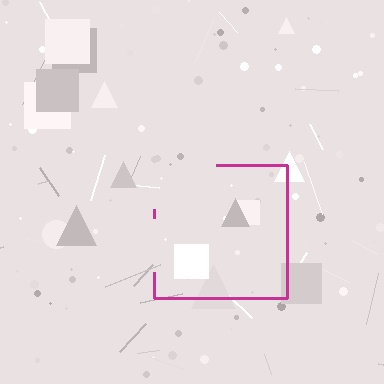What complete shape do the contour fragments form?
The contour fragments form a square.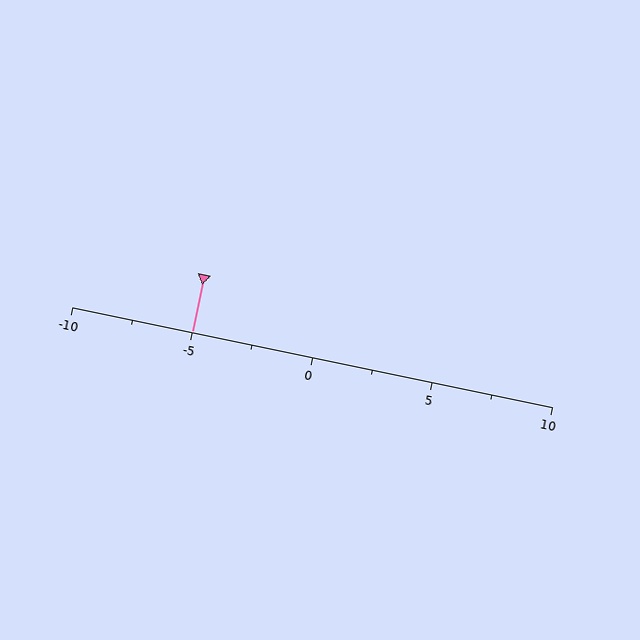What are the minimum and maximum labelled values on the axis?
The axis runs from -10 to 10.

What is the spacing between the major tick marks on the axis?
The major ticks are spaced 5 apart.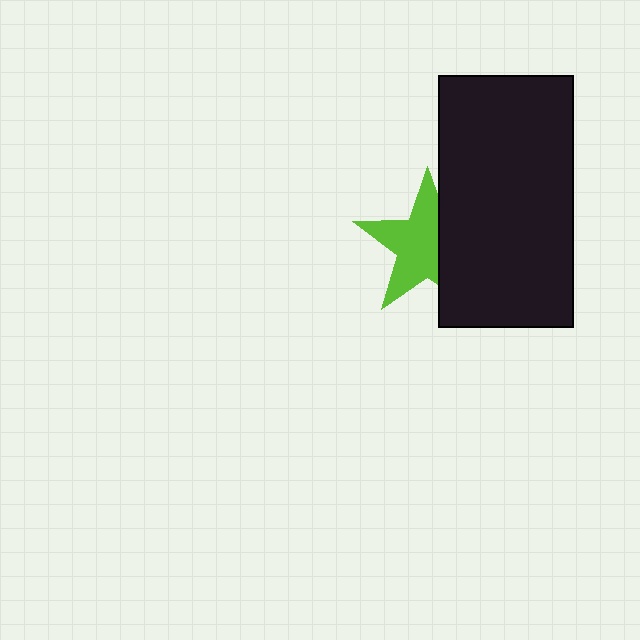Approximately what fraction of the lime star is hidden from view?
Roughly 37% of the lime star is hidden behind the black rectangle.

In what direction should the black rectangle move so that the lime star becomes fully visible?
The black rectangle should move right. That is the shortest direction to clear the overlap and leave the lime star fully visible.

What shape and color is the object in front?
The object in front is a black rectangle.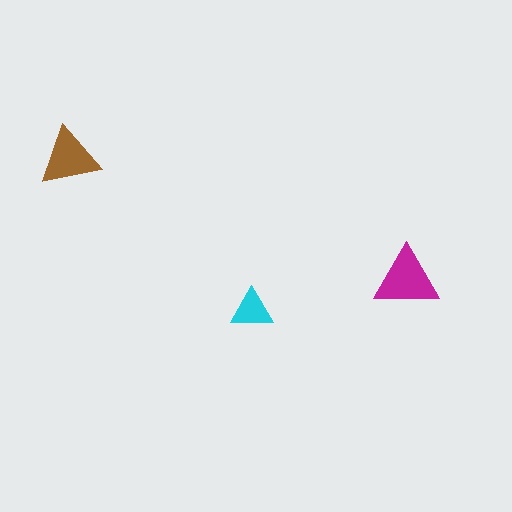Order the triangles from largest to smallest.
the magenta one, the brown one, the cyan one.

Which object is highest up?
The brown triangle is topmost.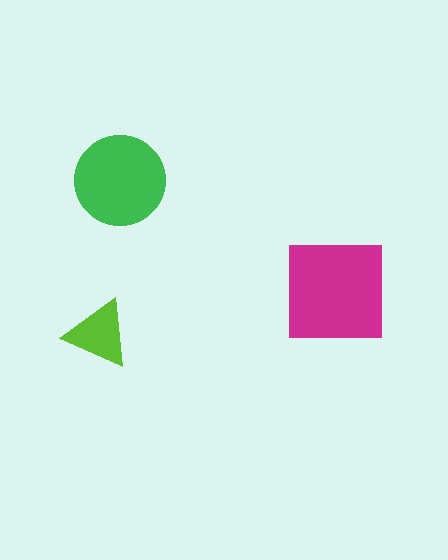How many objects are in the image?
There are 3 objects in the image.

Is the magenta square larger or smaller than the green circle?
Larger.